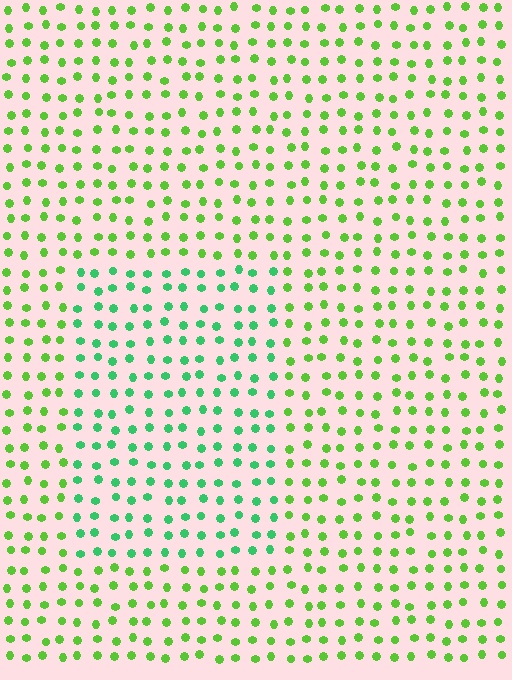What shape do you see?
I see a rectangle.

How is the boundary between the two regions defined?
The boundary is defined purely by a slight shift in hue (about 37 degrees). Spacing, size, and orientation are identical on both sides.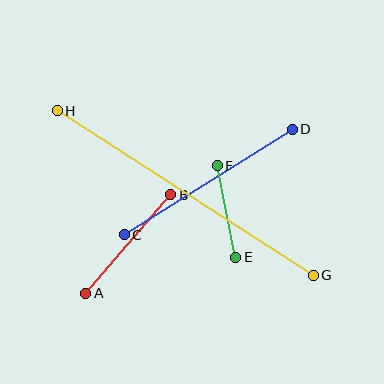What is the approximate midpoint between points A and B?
The midpoint is at approximately (128, 244) pixels.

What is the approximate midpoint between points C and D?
The midpoint is at approximately (208, 182) pixels.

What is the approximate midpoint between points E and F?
The midpoint is at approximately (226, 211) pixels.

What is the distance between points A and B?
The distance is approximately 130 pixels.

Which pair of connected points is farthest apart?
Points G and H are farthest apart.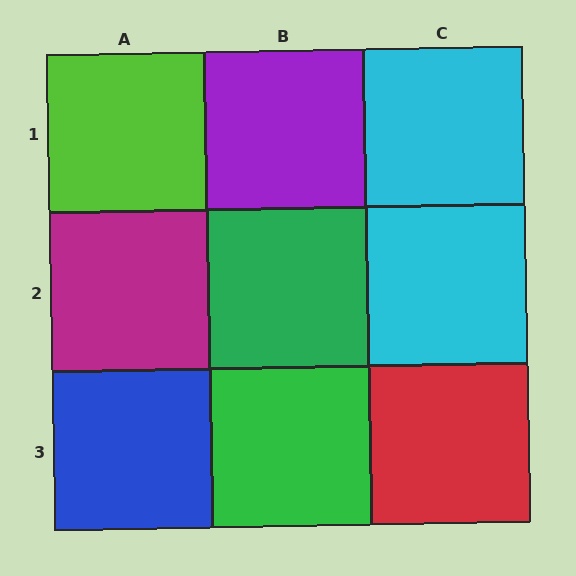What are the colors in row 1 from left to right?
Lime, purple, cyan.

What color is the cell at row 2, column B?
Green.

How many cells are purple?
1 cell is purple.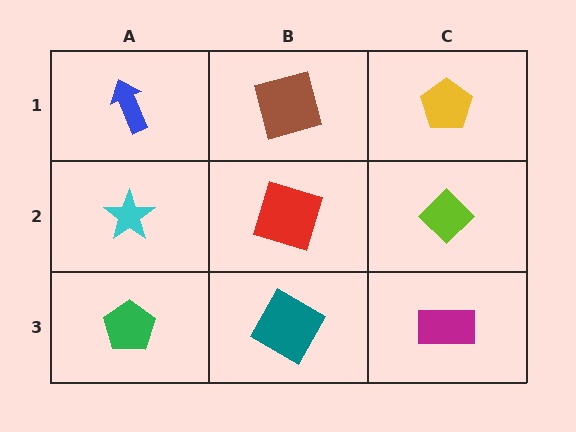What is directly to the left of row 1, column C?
A brown square.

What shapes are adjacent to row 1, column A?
A cyan star (row 2, column A), a brown square (row 1, column B).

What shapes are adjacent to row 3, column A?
A cyan star (row 2, column A), a teal diamond (row 3, column B).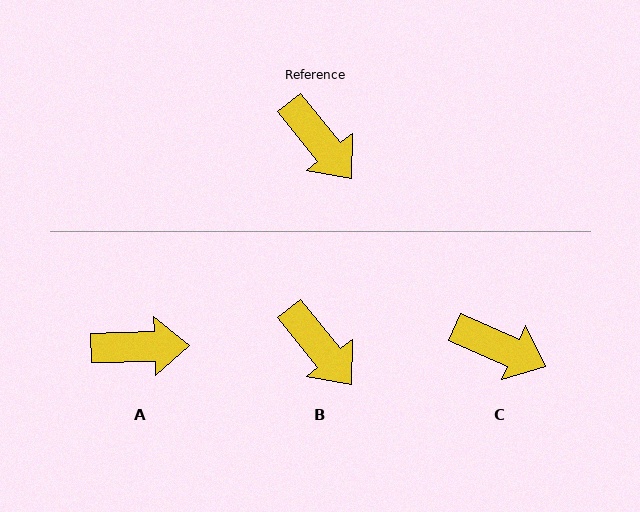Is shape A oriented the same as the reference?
No, it is off by about 52 degrees.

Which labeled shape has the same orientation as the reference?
B.